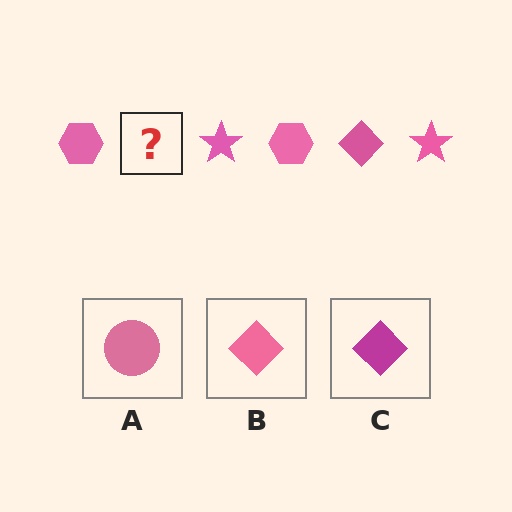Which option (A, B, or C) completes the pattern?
B.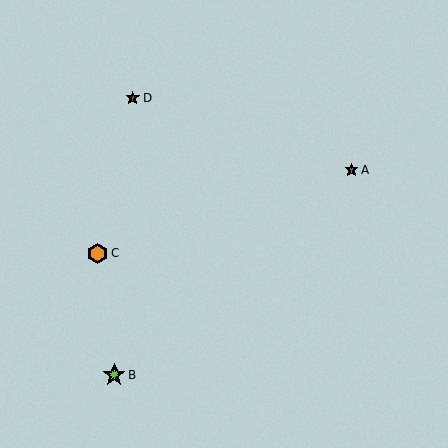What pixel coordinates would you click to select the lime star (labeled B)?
Click at (114, 375) to select the lime star B.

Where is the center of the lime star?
The center of the lime star is at (114, 375).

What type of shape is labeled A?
Shape A is a brown star.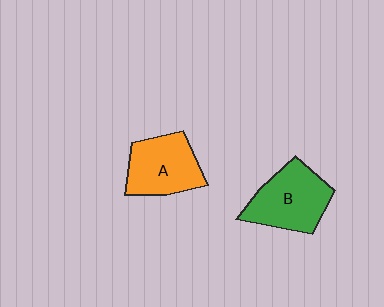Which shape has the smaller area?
Shape A (orange).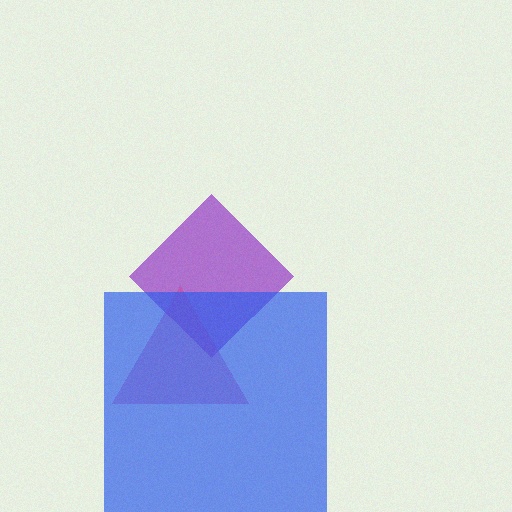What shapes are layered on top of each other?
The layered shapes are: a purple diamond, a magenta triangle, a blue square.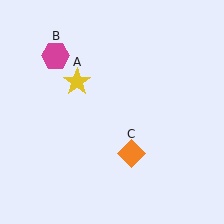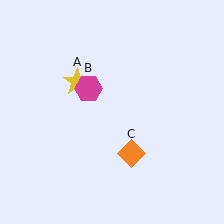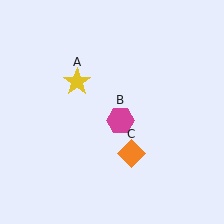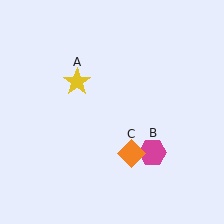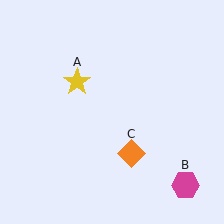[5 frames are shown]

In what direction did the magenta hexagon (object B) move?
The magenta hexagon (object B) moved down and to the right.